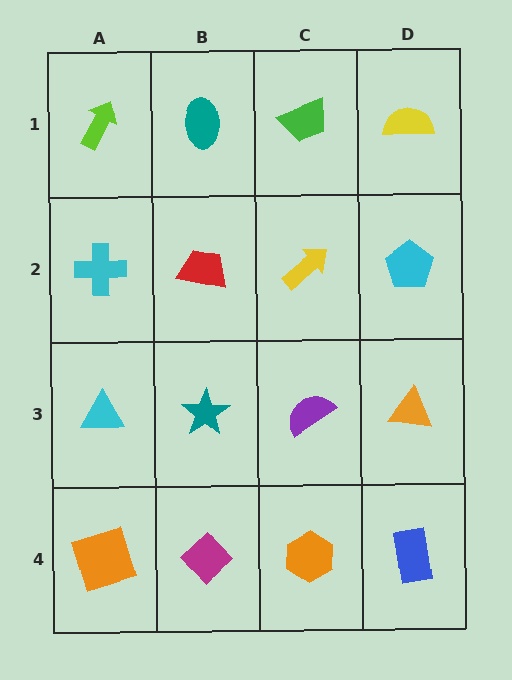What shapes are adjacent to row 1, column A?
A cyan cross (row 2, column A), a teal ellipse (row 1, column B).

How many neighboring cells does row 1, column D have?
2.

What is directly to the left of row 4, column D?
An orange hexagon.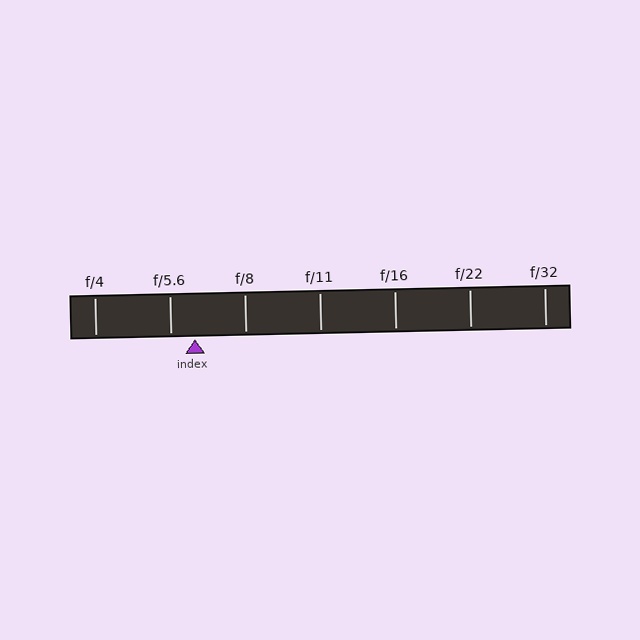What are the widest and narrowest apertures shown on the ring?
The widest aperture shown is f/4 and the narrowest is f/32.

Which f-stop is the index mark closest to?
The index mark is closest to f/5.6.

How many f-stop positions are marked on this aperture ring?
There are 7 f-stop positions marked.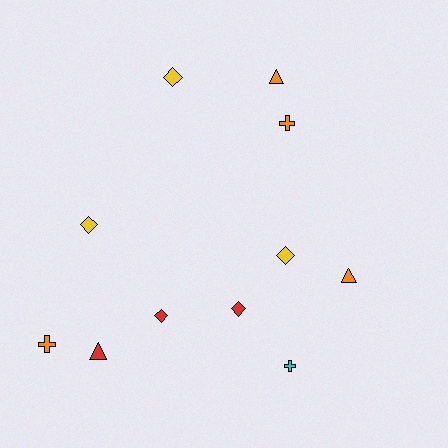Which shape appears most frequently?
Diamond, with 5 objects.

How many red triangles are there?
There is 1 red triangle.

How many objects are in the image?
There are 11 objects.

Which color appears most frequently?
Orange, with 4 objects.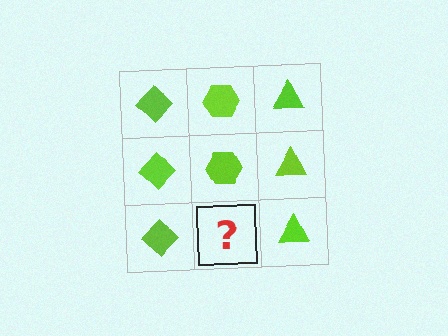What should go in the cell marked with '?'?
The missing cell should contain a lime hexagon.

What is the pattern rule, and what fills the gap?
The rule is that each column has a consistent shape. The gap should be filled with a lime hexagon.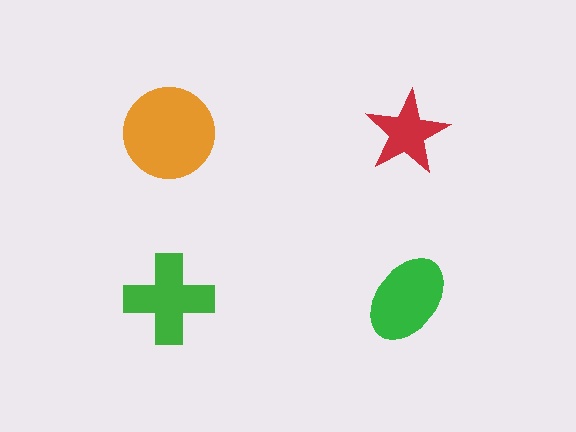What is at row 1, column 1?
An orange circle.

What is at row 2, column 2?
A green ellipse.